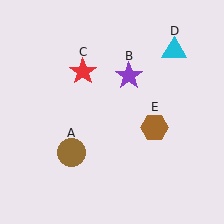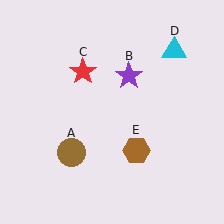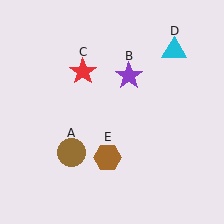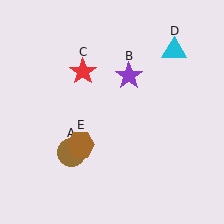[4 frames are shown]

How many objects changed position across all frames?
1 object changed position: brown hexagon (object E).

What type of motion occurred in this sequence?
The brown hexagon (object E) rotated clockwise around the center of the scene.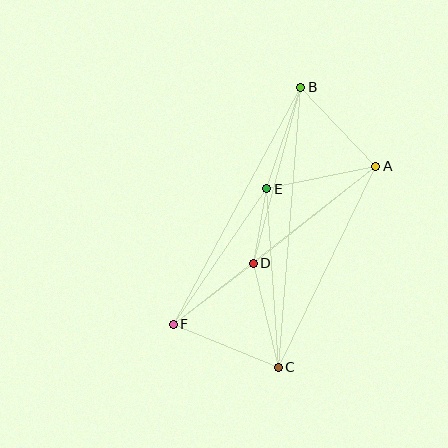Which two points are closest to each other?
Points D and E are closest to each other.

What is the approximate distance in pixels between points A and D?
The distance between A and D is approximately 156 pixels.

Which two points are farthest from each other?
Points B and C are farthest from each other.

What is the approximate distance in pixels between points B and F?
The distance between B and F is approximately 269 pixels.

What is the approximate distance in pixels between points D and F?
The distance between D and F is approximately 101 pixels.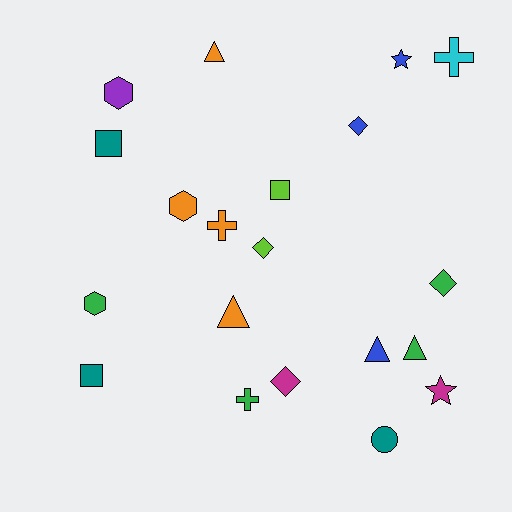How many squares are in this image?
There are 3 squares.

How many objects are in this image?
There are 20 objects.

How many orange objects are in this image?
There are 4 orange objects.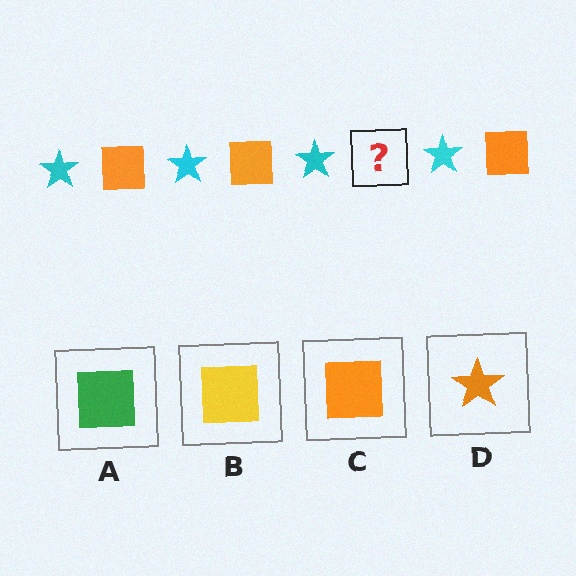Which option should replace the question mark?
Option C.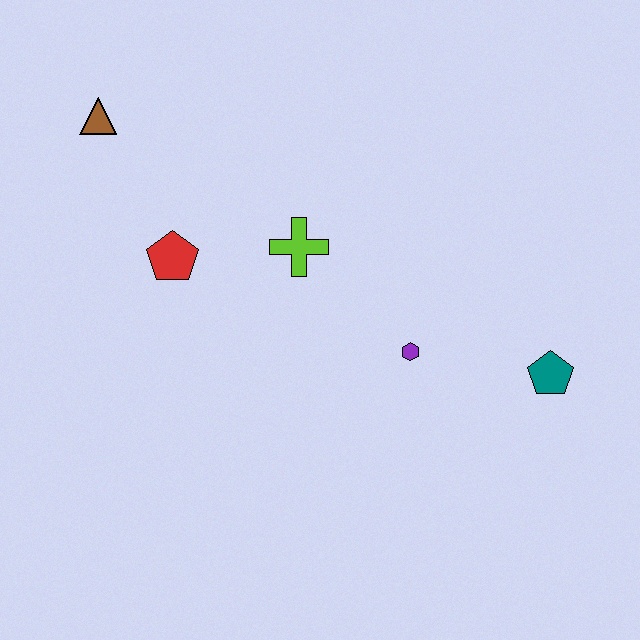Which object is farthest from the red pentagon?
The teal pentagon is farthest from the red pentagon.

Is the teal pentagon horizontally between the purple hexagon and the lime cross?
No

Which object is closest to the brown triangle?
The red pentagon is closest to the brown triangle.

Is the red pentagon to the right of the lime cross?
No